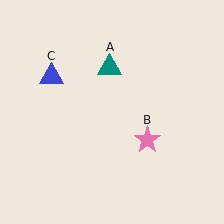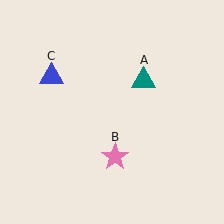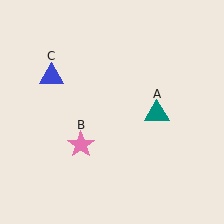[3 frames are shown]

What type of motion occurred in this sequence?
The teal triangle (object A), pink star (object B) rotated clockwise around the center of the scene.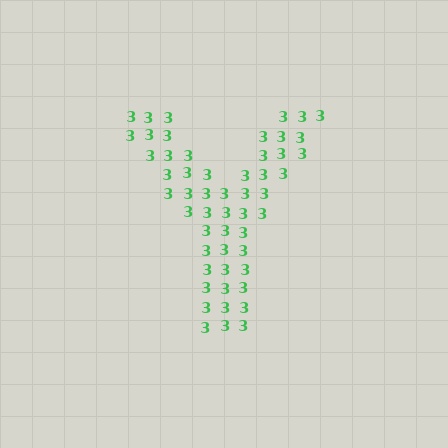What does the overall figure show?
The overall figure shows the letter Y.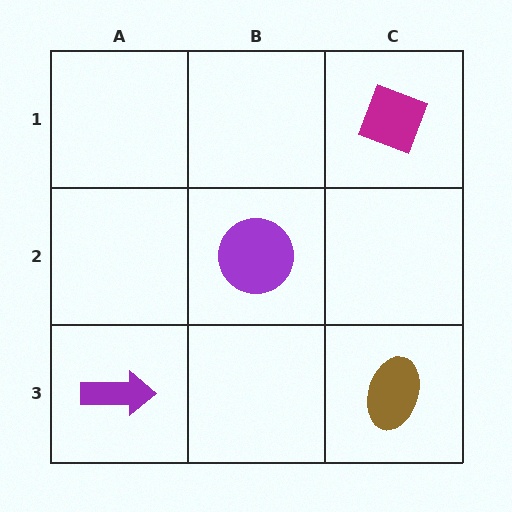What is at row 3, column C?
A brown ellipse.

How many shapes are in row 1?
1 shape.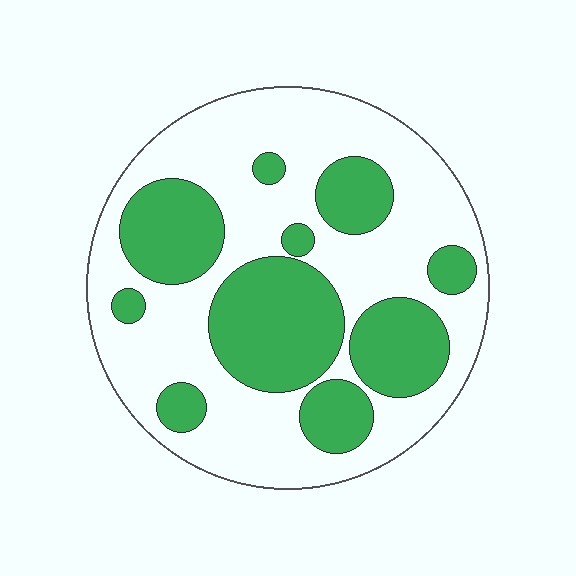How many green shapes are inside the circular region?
10.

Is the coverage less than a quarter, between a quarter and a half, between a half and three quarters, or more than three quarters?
Between a quarter and a half.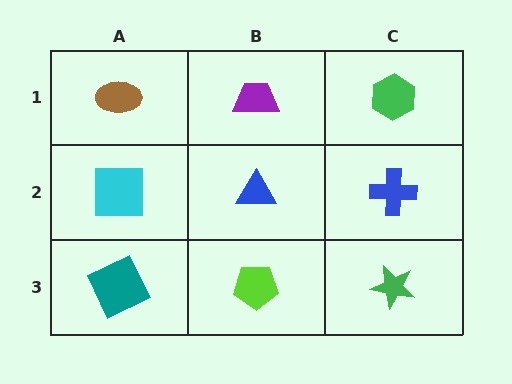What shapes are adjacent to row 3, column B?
A blue triangle (row 2, column B), a teal square (row 3, column A), a green star (row 3, column C).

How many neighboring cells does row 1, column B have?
3.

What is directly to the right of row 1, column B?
A green hexagon.